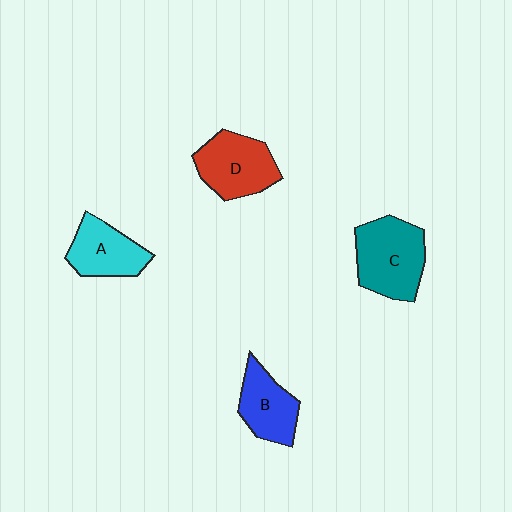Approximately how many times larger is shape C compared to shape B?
Approximately 1.4 times.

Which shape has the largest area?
Shape C (teal).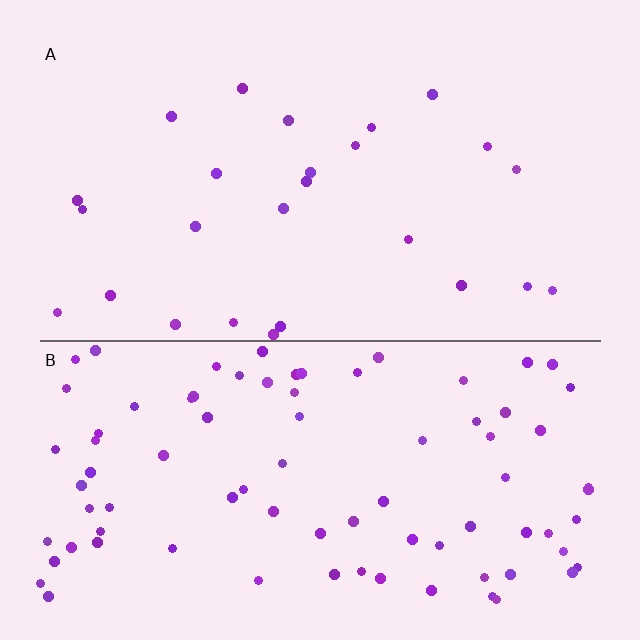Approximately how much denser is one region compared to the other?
Approximately 3.3× — region B over region A.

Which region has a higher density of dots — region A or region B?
B (the bottom).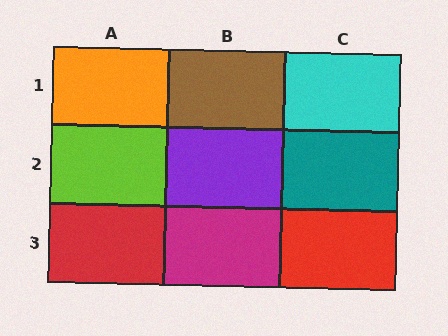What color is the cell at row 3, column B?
Magenta.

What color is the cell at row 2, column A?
Lime.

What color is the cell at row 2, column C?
Teal.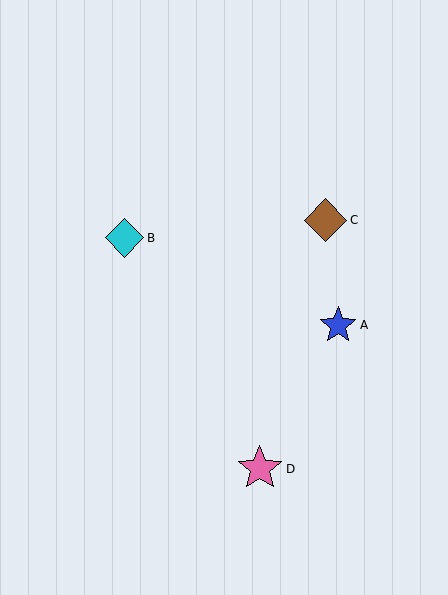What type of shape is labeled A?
Shape A is a blue star.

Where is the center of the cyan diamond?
The center of the cyan diamond is at (124, 238).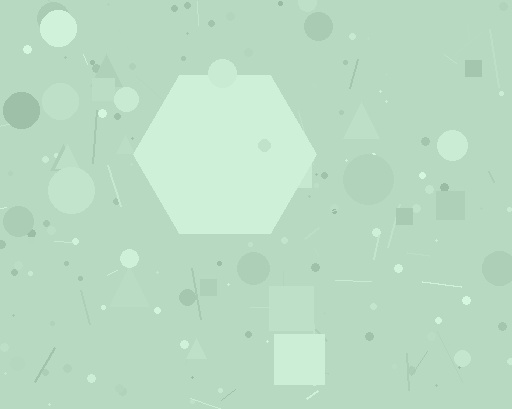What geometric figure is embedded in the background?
A hexagon is embedded in the background.